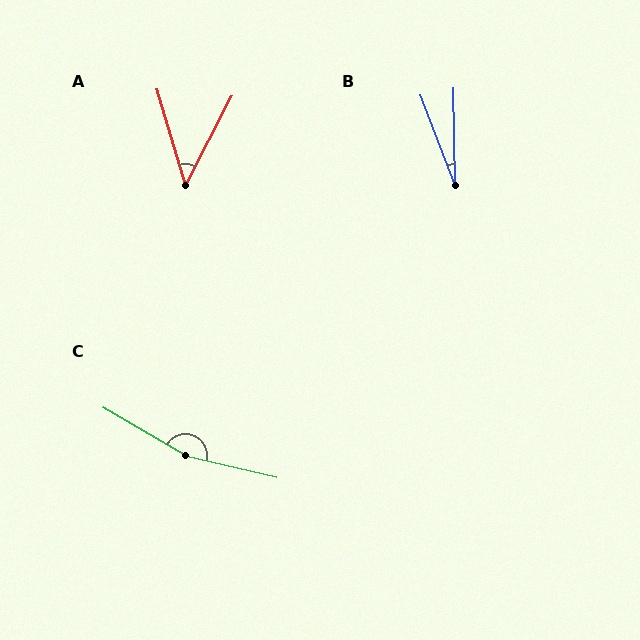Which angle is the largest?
C, at approximately 163 degrees.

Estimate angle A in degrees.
Approximately 44 degrees.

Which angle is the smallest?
B, at approximately 20 degrees.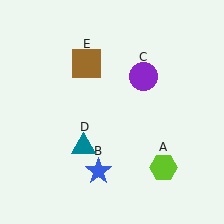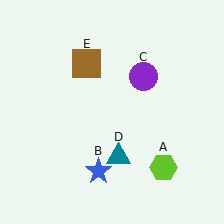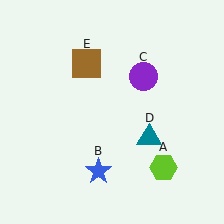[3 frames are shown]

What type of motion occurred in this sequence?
The teal triangle (object D) rotated counterclockwise around the center of the scene.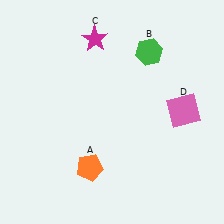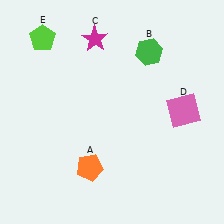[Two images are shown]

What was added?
A lime pentagon (E) was added in Image 2.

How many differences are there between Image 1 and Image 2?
There is 1 difference between the two images.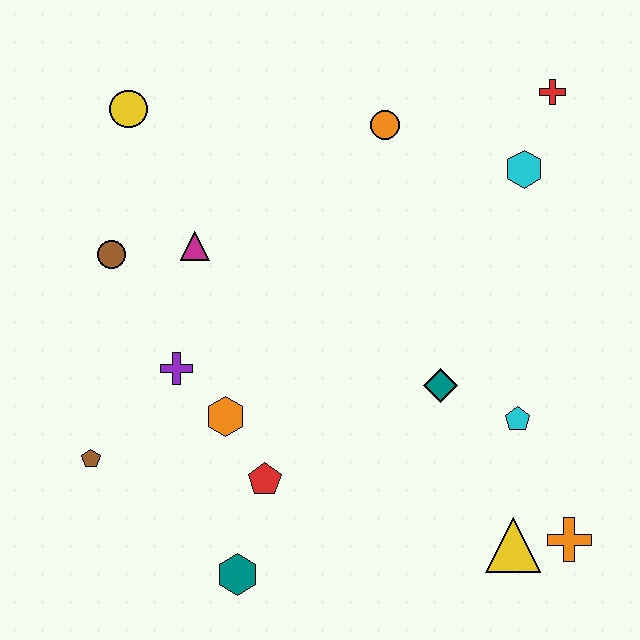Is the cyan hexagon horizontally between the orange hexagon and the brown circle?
No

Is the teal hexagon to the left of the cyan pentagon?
Yes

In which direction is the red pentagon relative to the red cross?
The red pentagon is below the red cross.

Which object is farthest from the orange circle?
The teal hexagon is farthest from the orange circle.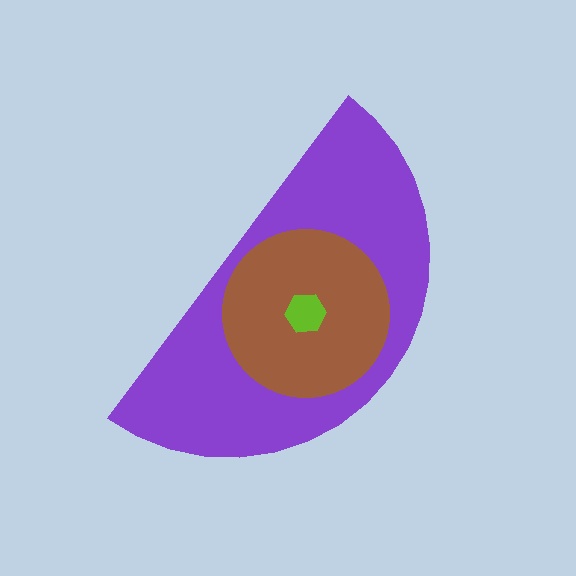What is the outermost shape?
The purple semicircle.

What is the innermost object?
The lime hexagon.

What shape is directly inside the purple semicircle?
The brown circle.